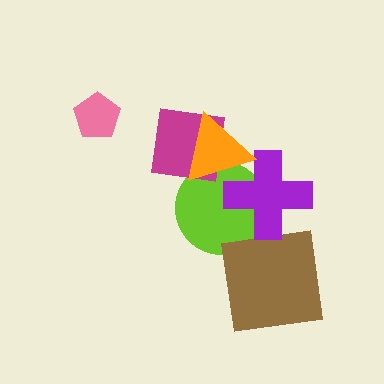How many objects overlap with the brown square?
0 objects overlap with the brown square.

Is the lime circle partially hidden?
Yes, it is partially covered by another shape.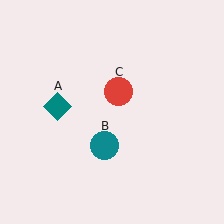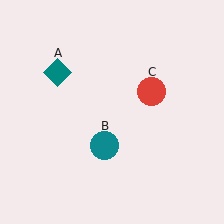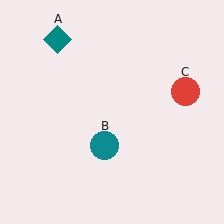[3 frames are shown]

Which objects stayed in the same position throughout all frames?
Teal circle (object B) remained stationary.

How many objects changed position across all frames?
2 objects changed position: teal diamond (object A), red circle (object C).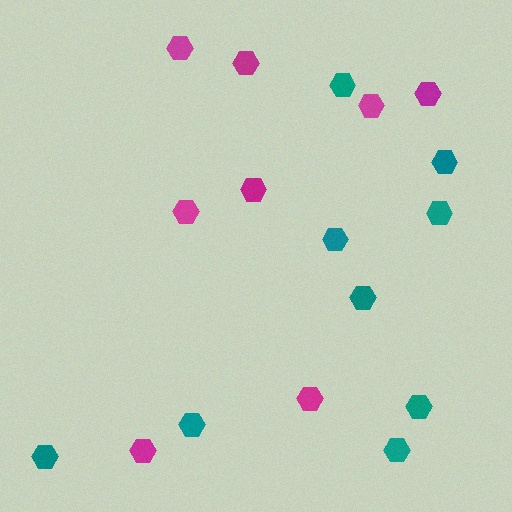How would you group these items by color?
There are 2 groups: one group of magenta hexagons (8) and one group of teal hexagons (9).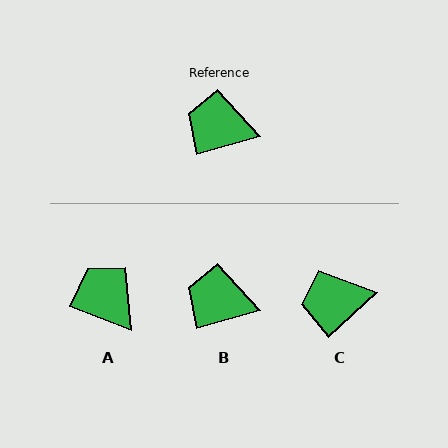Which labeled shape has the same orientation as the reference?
B.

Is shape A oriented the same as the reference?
No, it is off by about 37 degrees.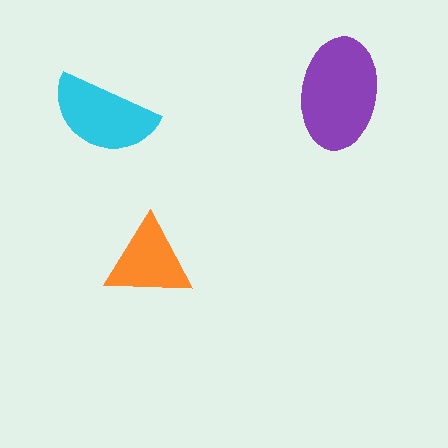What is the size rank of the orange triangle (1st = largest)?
3rd.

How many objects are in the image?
There are 3 objects in the image.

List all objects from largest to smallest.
The purple ellipse, the cyan semicircle, the orange triangle.